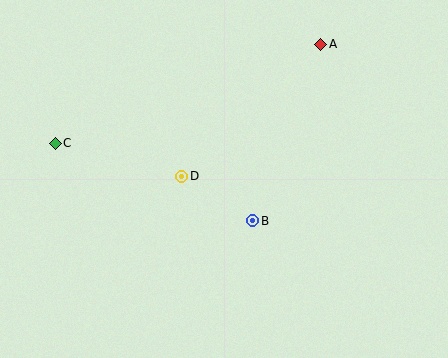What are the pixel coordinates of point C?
Point C is at (55, 143).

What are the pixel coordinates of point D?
Point D is at (182, 176).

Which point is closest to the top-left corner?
Point C is closest to the top-left corner.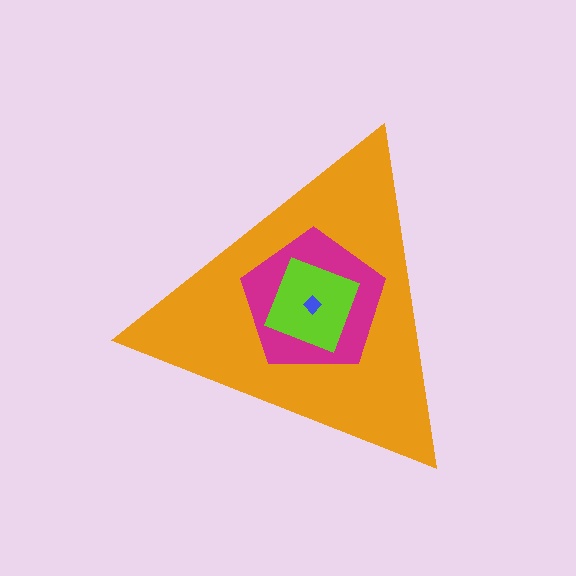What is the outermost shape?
The orange triangle.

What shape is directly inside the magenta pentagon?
The lime square.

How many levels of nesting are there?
4.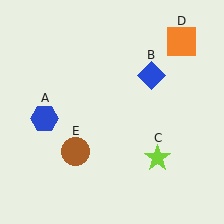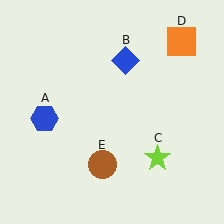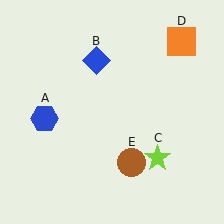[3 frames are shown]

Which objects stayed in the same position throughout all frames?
Blue hexagon (object A) and lime star (object C) and orange square (object D) remained stationary.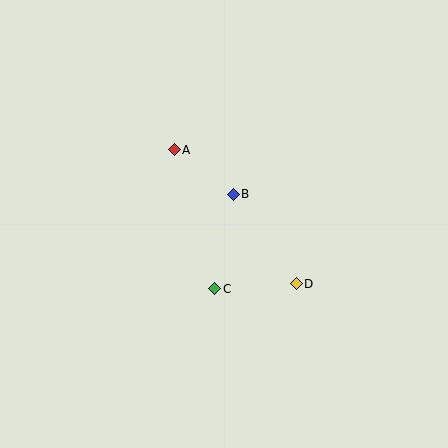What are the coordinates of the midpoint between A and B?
The midpoint between A and B is at (204, 172).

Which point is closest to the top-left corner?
Point A is closest to the top-left corner.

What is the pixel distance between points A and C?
The distance between A and C is 145 pixels.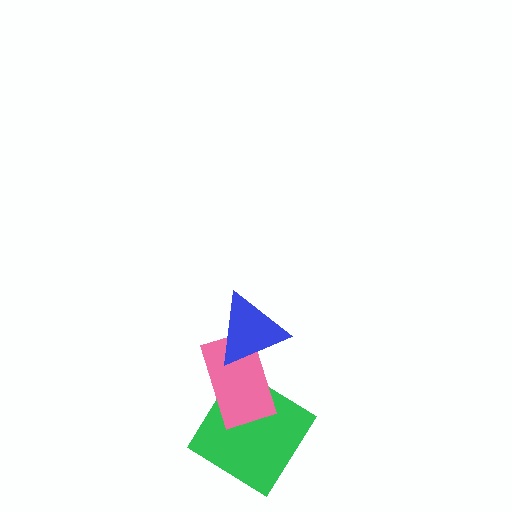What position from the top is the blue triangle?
The blue triangle is 1st from the top.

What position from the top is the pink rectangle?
The pink rectangle is 2nd from the top.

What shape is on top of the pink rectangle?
The blue triangle is on top of the pink rectangle.